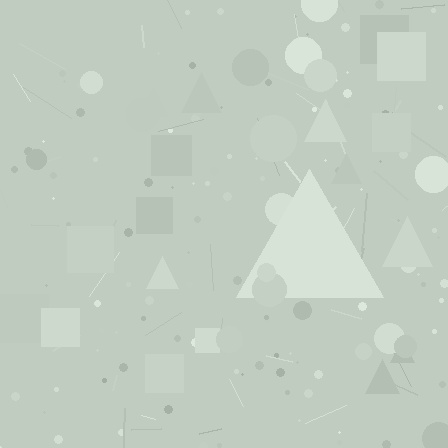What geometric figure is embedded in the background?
A triangle is embedded in the background.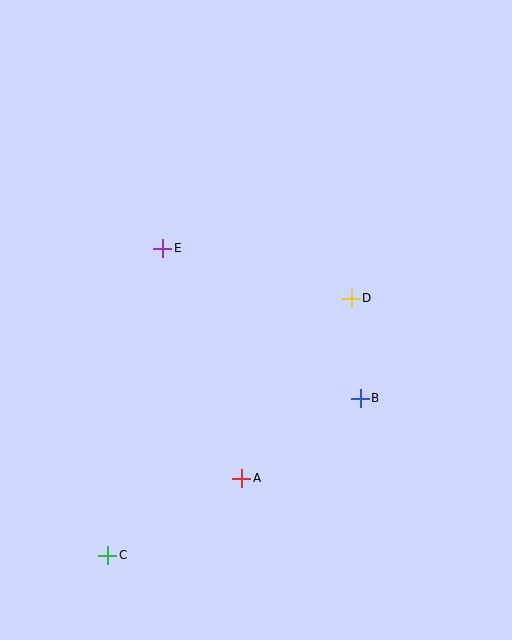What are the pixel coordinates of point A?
Point A is at (242, 478).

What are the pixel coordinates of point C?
Point C is at (108, 555).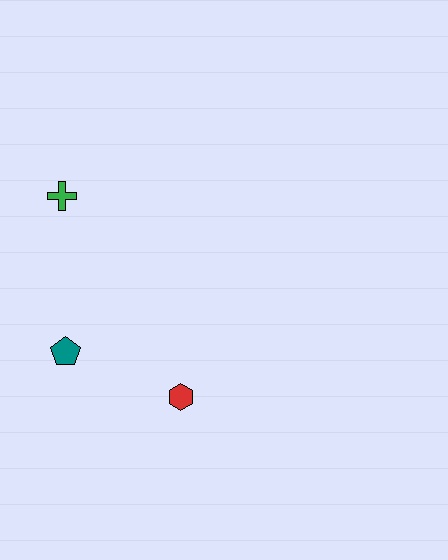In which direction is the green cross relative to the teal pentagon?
The green cross is above the teal pentagon.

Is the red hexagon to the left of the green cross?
No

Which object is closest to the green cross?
The teal pentagon is closest to the green cross.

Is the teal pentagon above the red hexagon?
Yes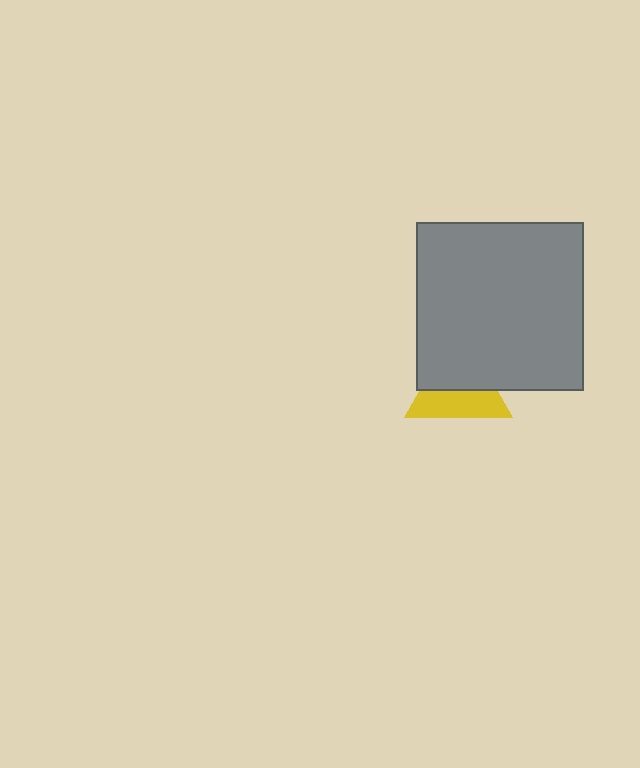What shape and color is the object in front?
The object in front is a gray square.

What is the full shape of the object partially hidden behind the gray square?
The partially hidden object is a yellow triangle.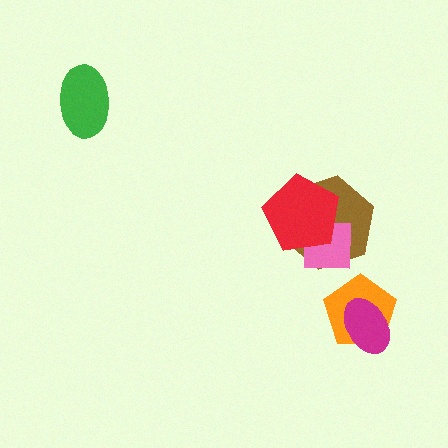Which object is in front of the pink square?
The red pentagon is in front of the pink square.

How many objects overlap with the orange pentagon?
1 object overlaps with the orange pentagon.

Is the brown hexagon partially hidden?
Yes, it is partially covered by another shape.